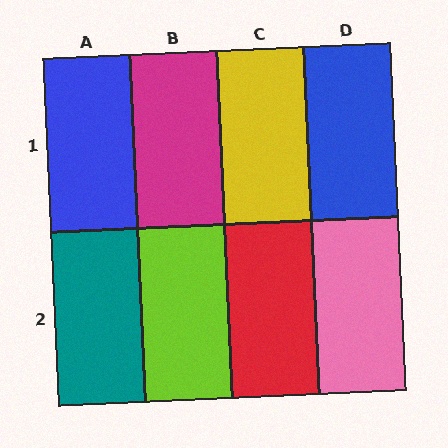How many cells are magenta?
1 cell is magenta.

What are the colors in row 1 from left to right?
Blue, magenta, yellow, blue.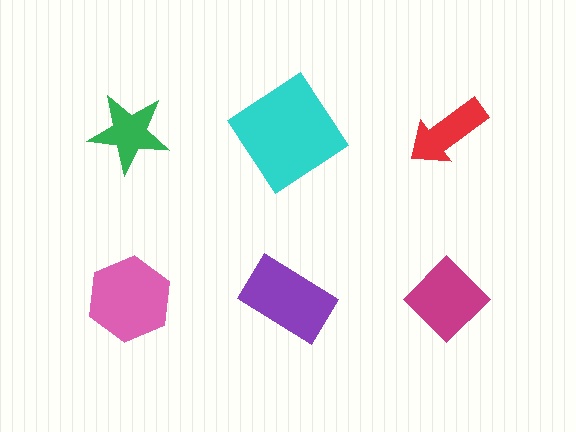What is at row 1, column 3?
A red arrow.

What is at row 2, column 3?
A magenta diamond.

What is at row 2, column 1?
A pink hexagon.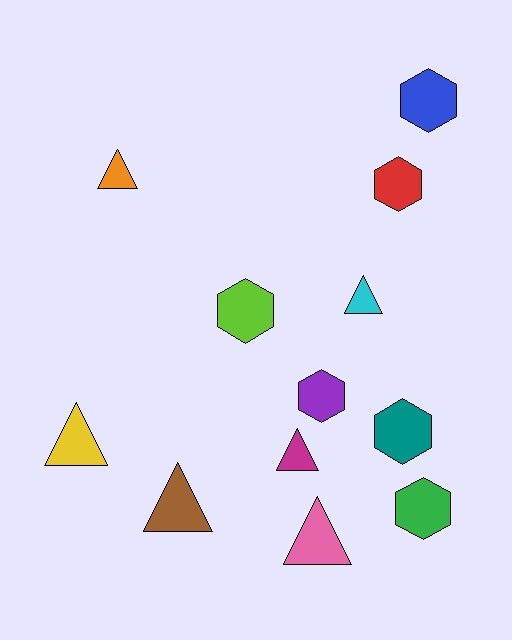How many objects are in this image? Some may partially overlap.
There are 12 objects.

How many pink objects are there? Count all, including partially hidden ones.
There is 1 pink object.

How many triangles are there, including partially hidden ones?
There are 6 triangles.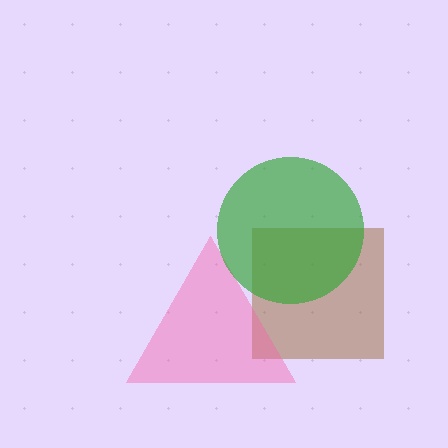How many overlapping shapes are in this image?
There are 3 overlapping shapes in the image.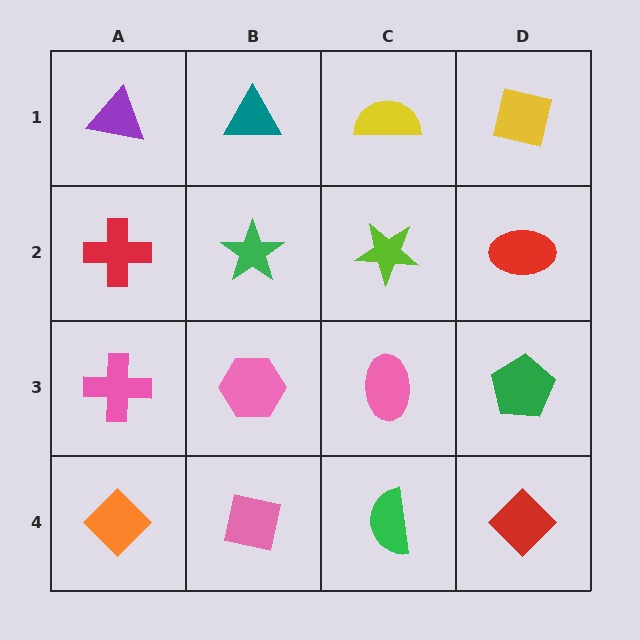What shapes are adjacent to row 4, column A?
A pink cross (row 3, column A), a pink square (row 4, column B).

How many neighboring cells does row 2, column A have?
3.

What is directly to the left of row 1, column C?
A teal triangle.